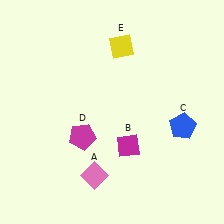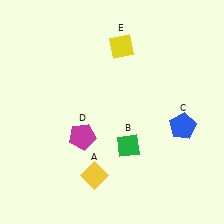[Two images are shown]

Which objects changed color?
A changed from pink to yellow. B changed from magenta to green.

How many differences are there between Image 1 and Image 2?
There are 2 differences between the two images.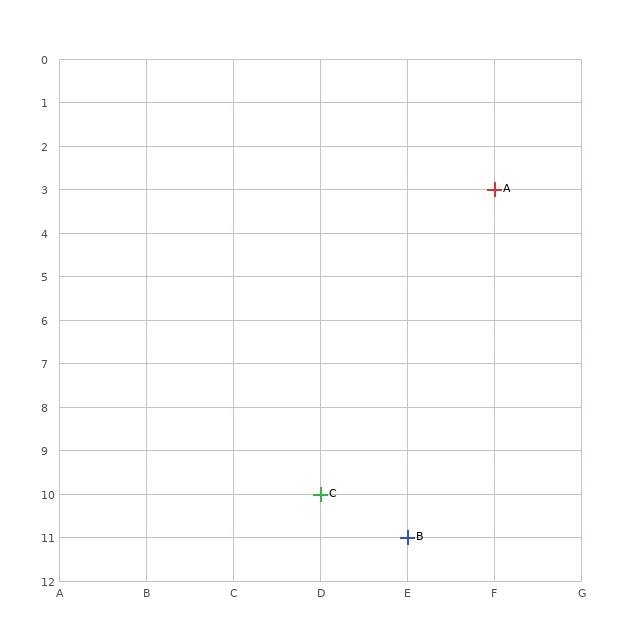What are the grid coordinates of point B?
Point B is at grid coordinates (E, 11).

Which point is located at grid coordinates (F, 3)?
Point A is at (F, 3).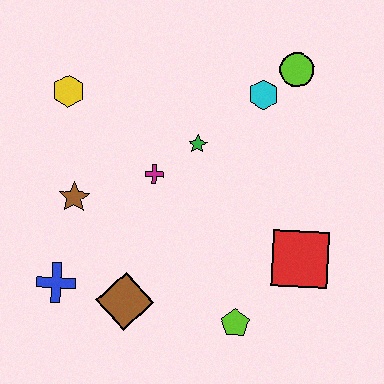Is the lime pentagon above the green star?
No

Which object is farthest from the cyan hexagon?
The blue cross is farthest from the cyan hexagon.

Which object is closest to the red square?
The lime pentagon is closest to the red square.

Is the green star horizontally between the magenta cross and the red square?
Yes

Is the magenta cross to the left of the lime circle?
Yes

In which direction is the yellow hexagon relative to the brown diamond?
The yellow hexagon is above the brown diamond.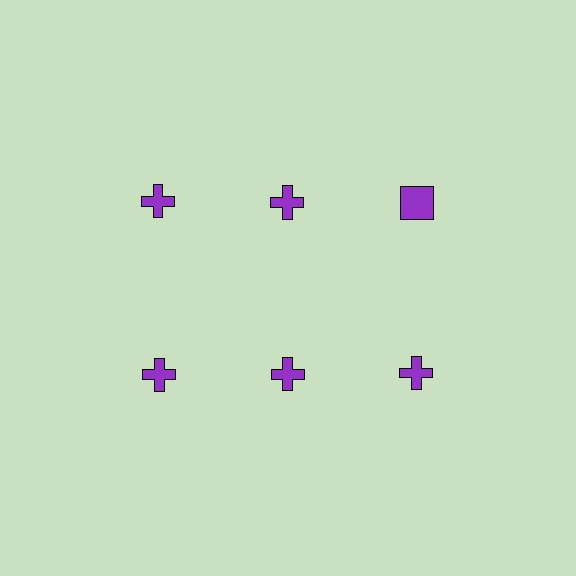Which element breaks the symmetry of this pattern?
The purple square in the top row, center column breaks the symmetry. All other shapes are purple crosses.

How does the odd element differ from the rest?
It has a different shape: square instead of cross.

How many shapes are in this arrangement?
There are 6 shapes arranged in a grid pattern.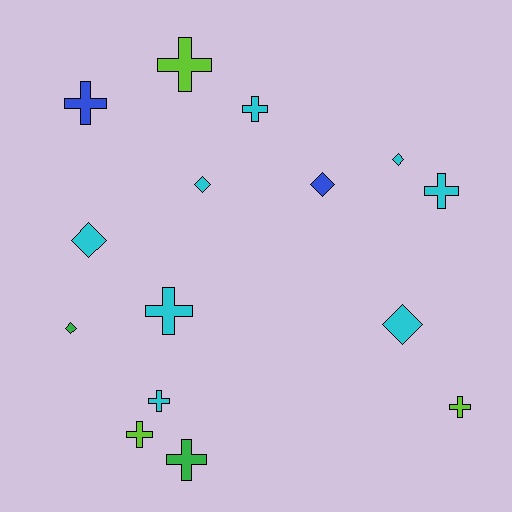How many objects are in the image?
There are 15 objects.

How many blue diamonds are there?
There is 1 blue diamond.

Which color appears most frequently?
Cyan, with 8 objects.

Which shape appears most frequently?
Cross, with 9 objects.